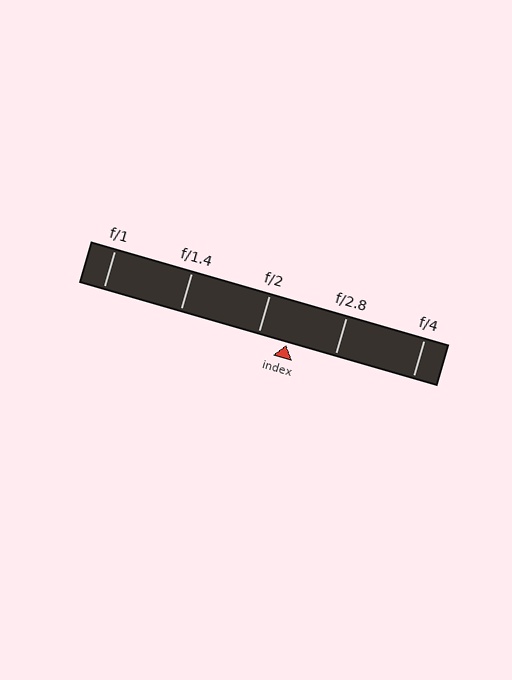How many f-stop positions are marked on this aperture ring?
There are 5 f-stop positions marked.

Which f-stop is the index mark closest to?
The index mark is closest to f/2.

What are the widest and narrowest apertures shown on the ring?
The widest aperture shown is f/1 and the narrowest is f/4.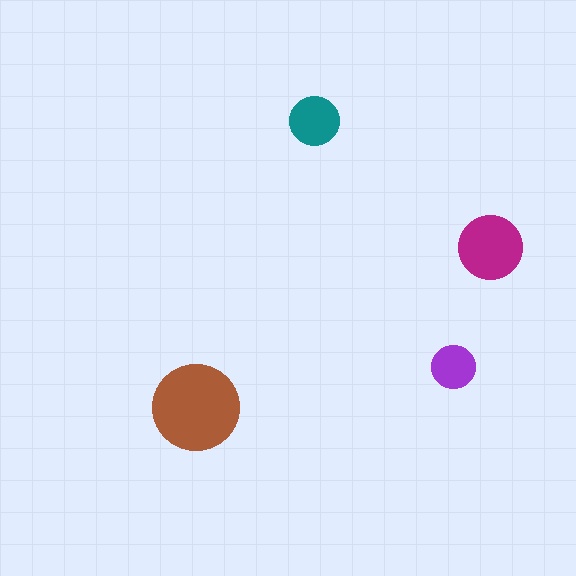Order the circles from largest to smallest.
the brown one, the magenta one, the teal one, the purple one.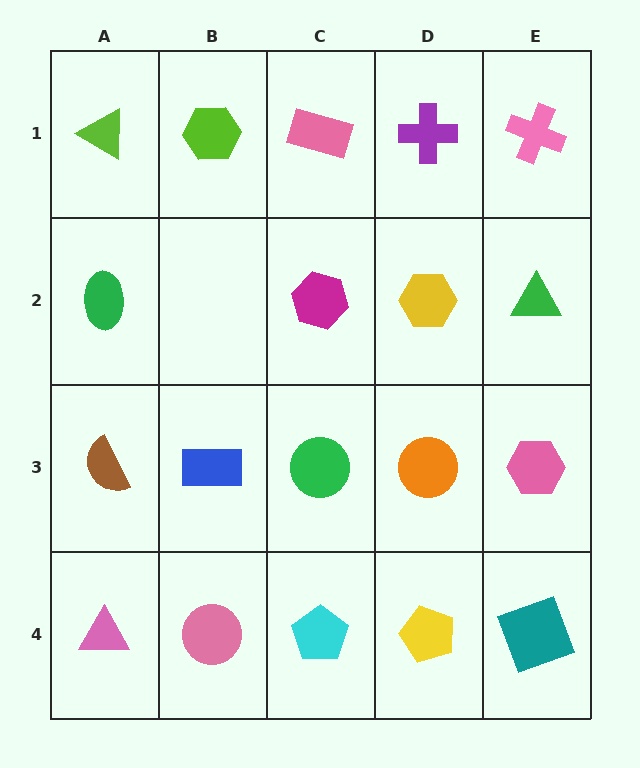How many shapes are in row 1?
5 shapes.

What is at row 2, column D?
A yellow hexagon.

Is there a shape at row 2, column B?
No, that cell is empty.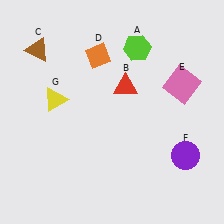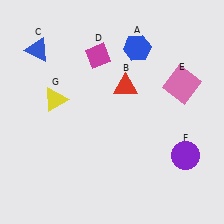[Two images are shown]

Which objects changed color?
A changed from lime to blue. C changed from brown to blue. D changed from orange to magenta.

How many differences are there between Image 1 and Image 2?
There are 3 differences between the two images.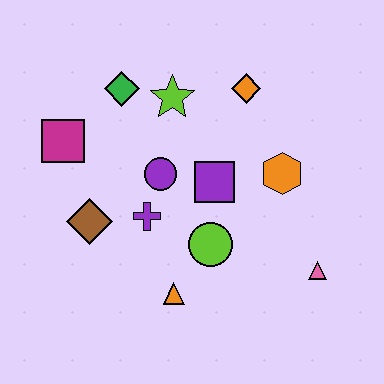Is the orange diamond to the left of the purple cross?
No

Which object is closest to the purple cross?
The purple circle is closest to the purple cross.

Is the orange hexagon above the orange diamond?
No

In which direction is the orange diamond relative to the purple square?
The orange diamond is above the purple square.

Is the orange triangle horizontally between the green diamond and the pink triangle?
Yes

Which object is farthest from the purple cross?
The pink triangle is farthest from the purple cross.